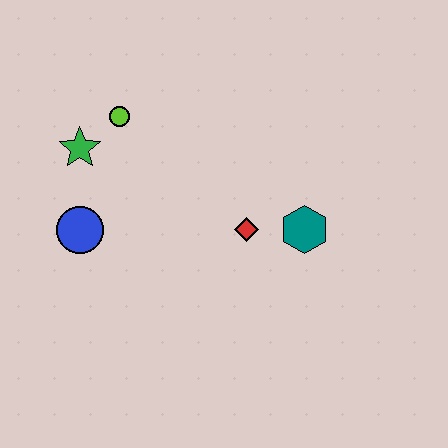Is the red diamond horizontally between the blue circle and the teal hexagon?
Yes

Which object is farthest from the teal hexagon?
The green star is farthest from the teal hexagon.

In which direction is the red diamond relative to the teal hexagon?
The red diamond is to the left of the teal hexagon.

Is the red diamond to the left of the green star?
No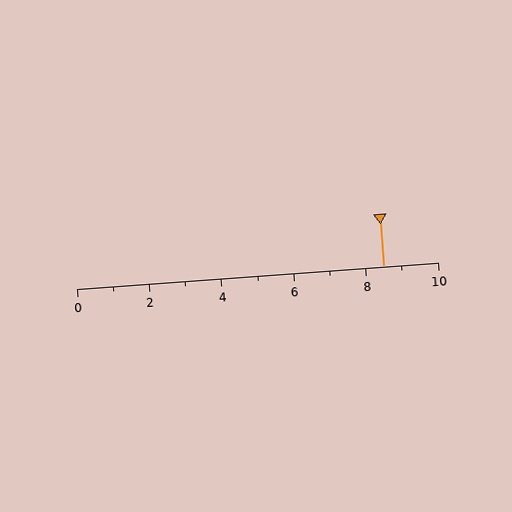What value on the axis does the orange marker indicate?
The marker indicates approximately 8.5.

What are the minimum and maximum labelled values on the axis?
The axis runs from 0 to 10.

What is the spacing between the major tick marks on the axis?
The major ticks are spaced 2 apart.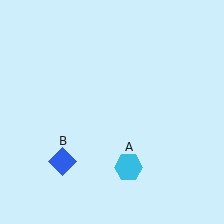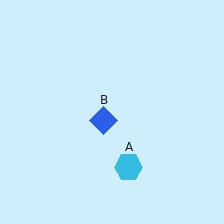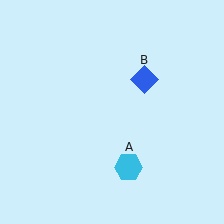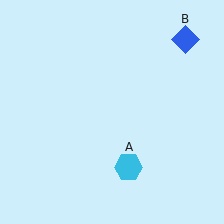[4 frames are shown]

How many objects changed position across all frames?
1 object changed position: blue diamond (object B).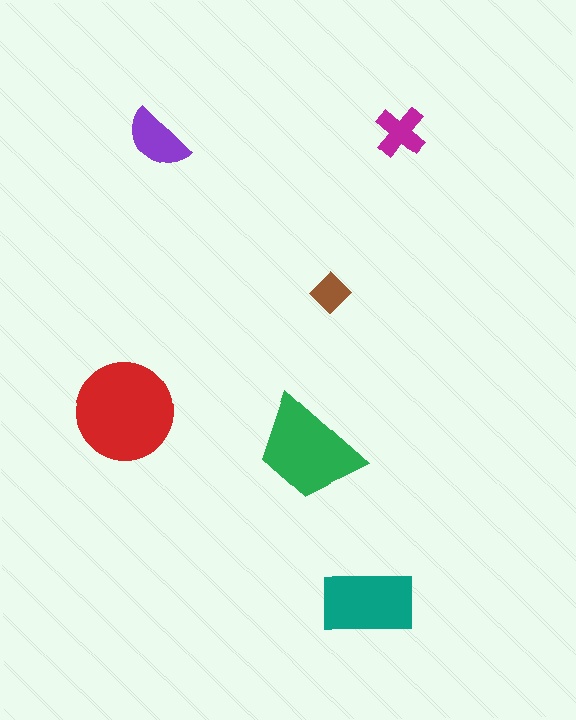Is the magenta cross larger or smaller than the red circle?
Smaller.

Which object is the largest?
The red circle.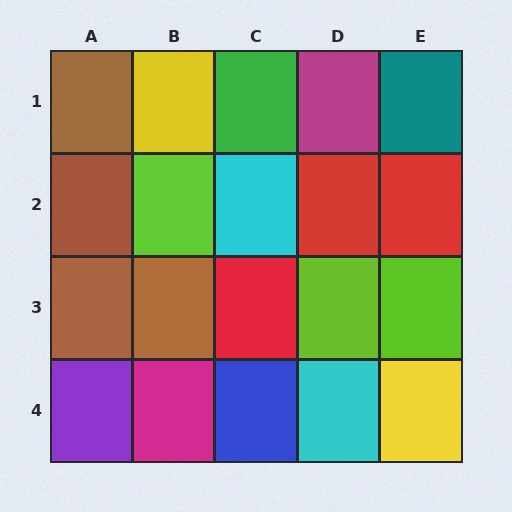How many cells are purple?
1 cell is purple.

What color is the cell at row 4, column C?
Blue.